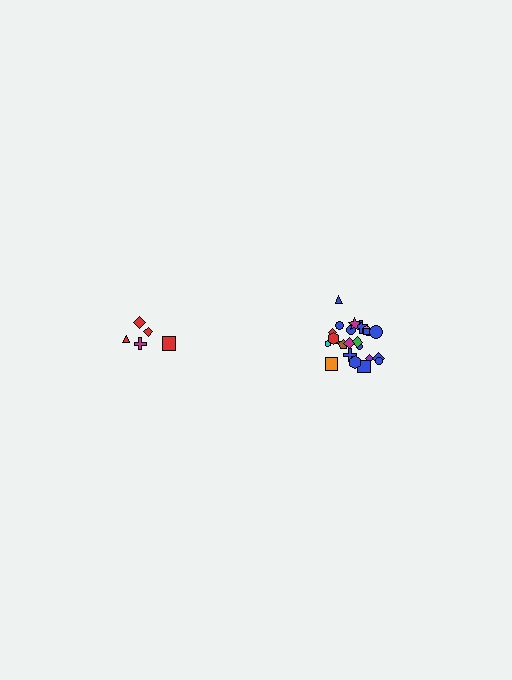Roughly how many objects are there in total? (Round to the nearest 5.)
Roughly 30 objects in total.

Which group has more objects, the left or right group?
The right group.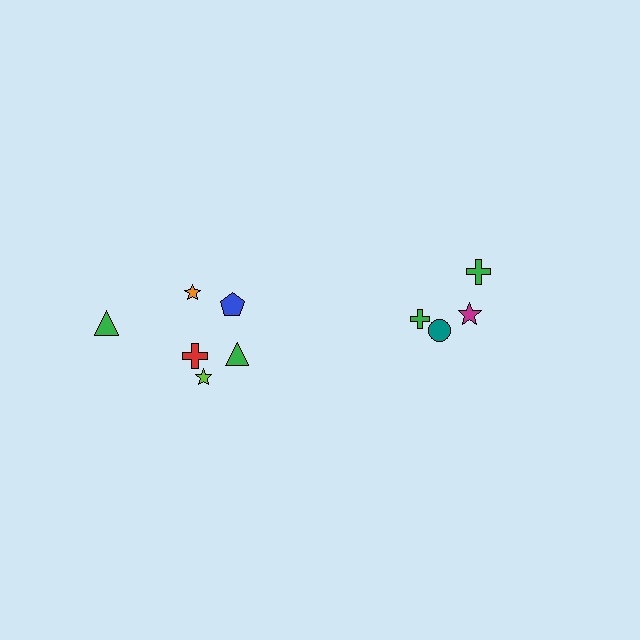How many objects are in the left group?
There are 6 objects.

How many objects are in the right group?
There are 4 objects.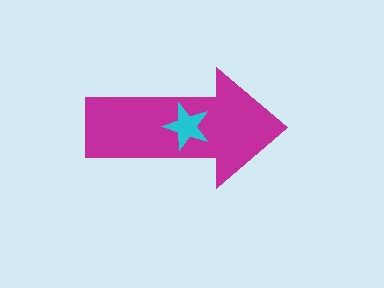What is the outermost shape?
The magenta arrow.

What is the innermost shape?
The cyan star.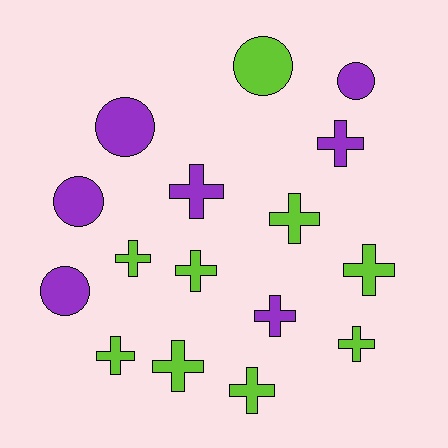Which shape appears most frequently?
Cross, with 11 objects.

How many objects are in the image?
There are 16 objects.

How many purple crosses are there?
There are 3 purple crosses.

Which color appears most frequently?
Lime, with 9 objects.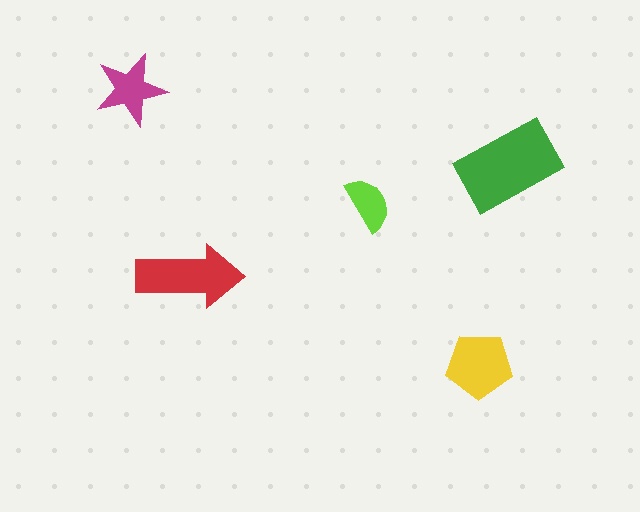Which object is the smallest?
The lime semicircle.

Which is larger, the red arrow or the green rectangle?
The green rectangle.